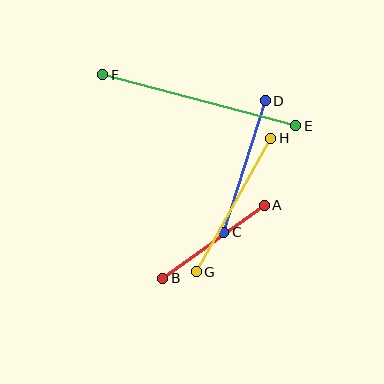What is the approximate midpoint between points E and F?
The midpoint is at approximately (199, 100) pixels.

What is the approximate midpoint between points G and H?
The midpoint is at approximately (233, 205) pixels.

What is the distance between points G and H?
The distance is approximately 153 pixels.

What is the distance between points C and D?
The distance is approximately 138 pixels.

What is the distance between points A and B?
The distance is approximately 125 pixels.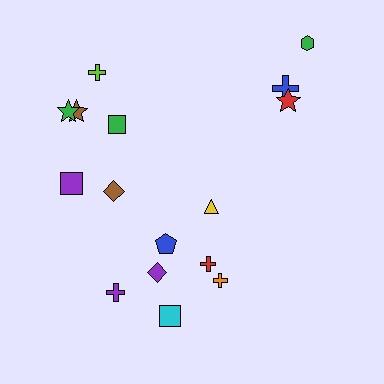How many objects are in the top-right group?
There are 3 objects.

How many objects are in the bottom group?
There are 7 objects.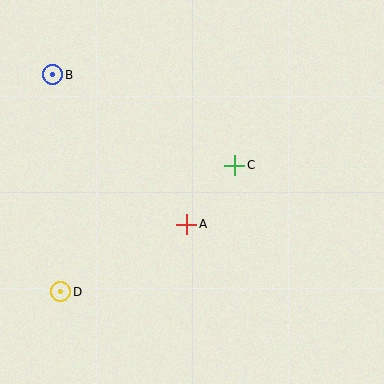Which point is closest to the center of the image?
Point A at (187, 225) is closest to the center.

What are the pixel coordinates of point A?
Point A is at (187, 225).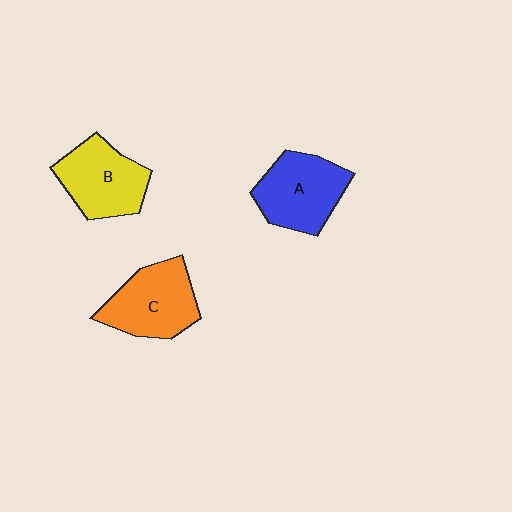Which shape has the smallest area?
Shape B (yellow).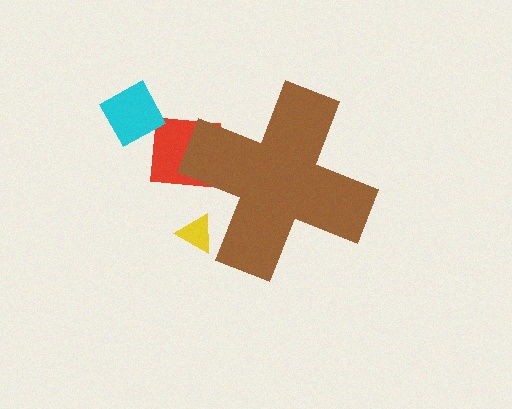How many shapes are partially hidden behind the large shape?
2 shapes are partially hidden.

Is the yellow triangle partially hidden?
Yes, the yellow triangle is partially hidden behind the brown cross.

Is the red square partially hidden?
Yes, the red square is partially hidden behind the brown cross.